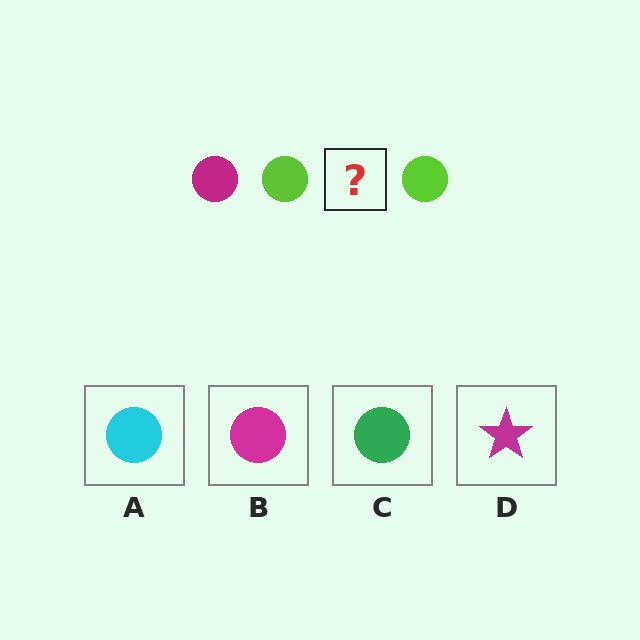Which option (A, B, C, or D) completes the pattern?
B.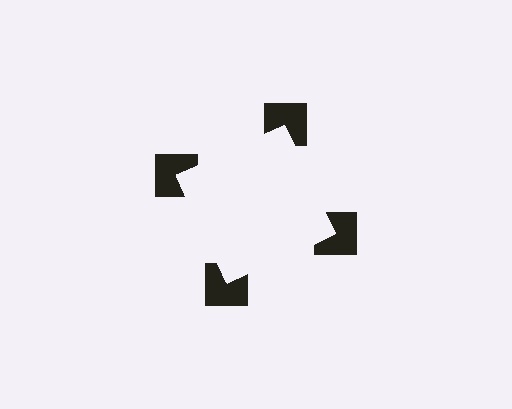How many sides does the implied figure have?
4 sides.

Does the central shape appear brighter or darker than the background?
It typically appears slightly brighter than the background, even though no actual brightness change is drawn.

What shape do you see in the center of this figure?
An illusory square — its edges are inferred from the aligned wedge cuts in the notched squares, not physically drawn.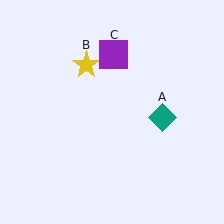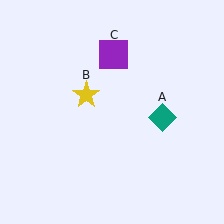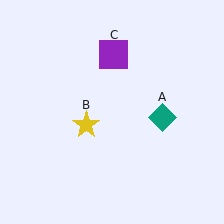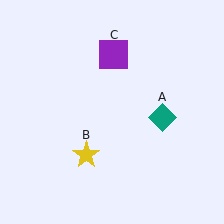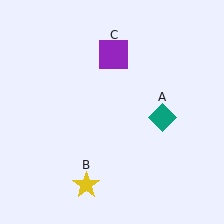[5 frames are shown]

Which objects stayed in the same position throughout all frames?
Teal diamond (object A) and purple square (object C) remained stationary.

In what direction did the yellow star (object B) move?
The yellow star (object B) moved down.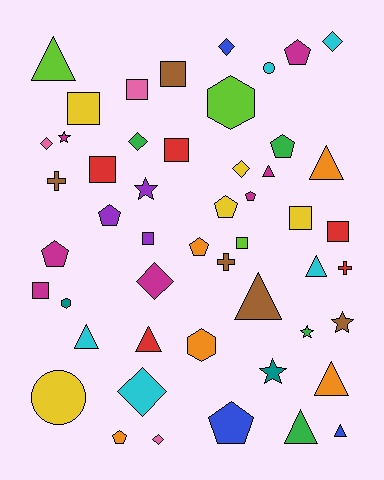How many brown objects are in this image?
There are 5 brown objects.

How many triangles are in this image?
There are 10 triangles.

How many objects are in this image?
There are 50 objects.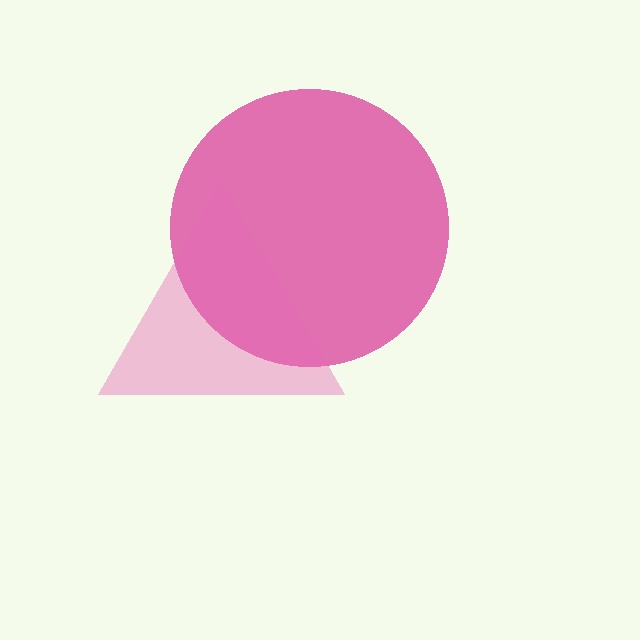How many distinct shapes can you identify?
There are 2 distinct shapes: a magenta circle, a pink triangle.